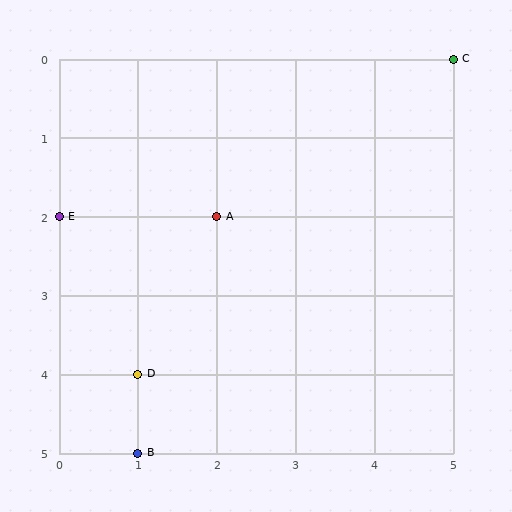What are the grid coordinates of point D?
Point D is at grid coordinates (1, 4).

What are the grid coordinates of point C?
Point C is at grid coordinates (5, 0).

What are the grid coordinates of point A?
Point A is at grid coordinates (2, 2).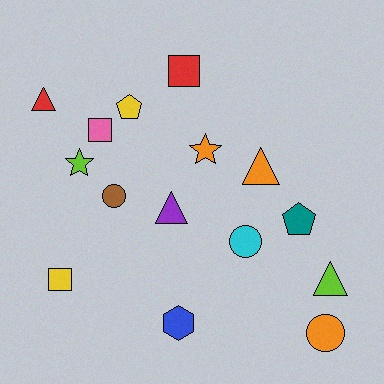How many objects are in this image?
There are 15 objects.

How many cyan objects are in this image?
There is 1 cyan object.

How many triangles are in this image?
There are 4 triangles.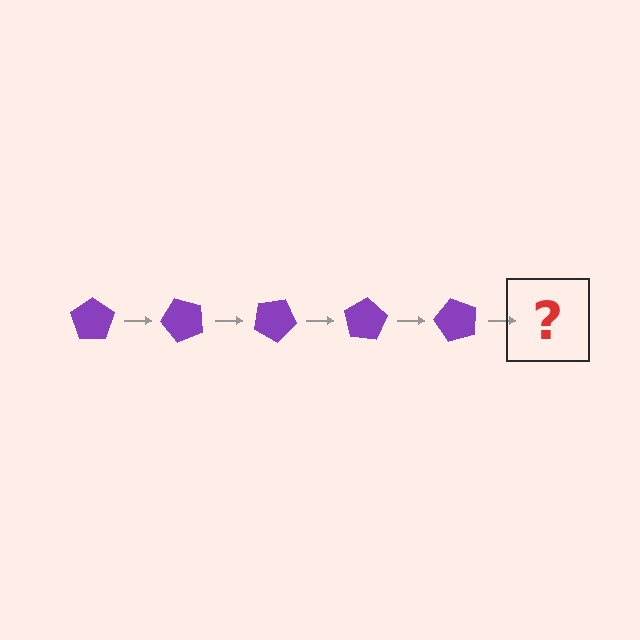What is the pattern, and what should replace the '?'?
The pattern is that the pentagon rotates 50 degrees each step. The '?' should be a purple pentagon rotated 250 degrees.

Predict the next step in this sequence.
The next step is a purple pentagon rotated 250 degrees.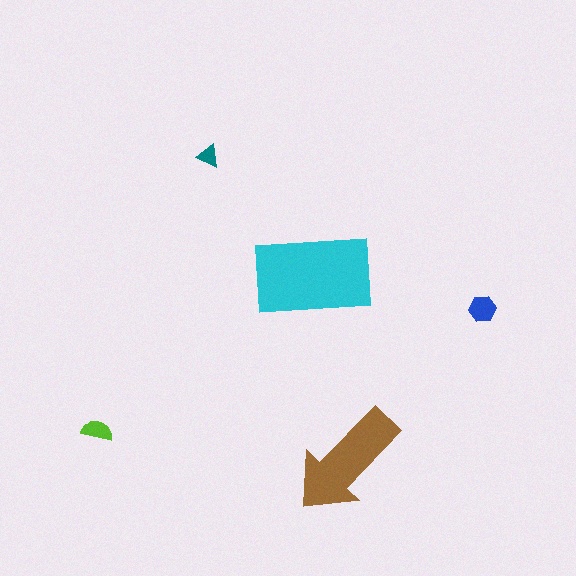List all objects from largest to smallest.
The cyan rectangle, the brown arrow, the blue hexagon, the lime semicircle, the teal triangle.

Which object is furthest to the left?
The lime semicircle is leftmost.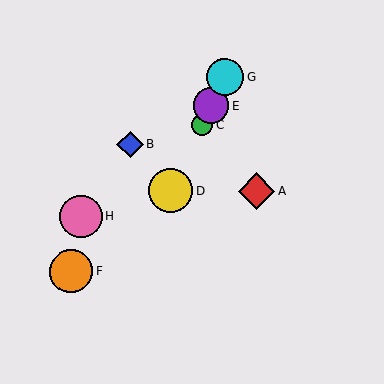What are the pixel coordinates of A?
Object A is at (257, 191).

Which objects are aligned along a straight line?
Objects C, D, E, G are aligned along a straight line.